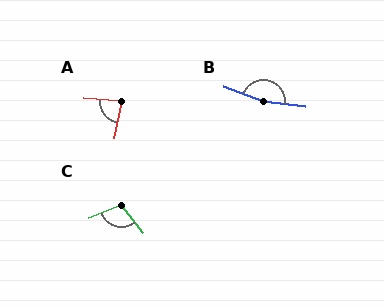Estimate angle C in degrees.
Approximately 106 degrees.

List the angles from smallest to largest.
A (83°), C (106°), B (166°).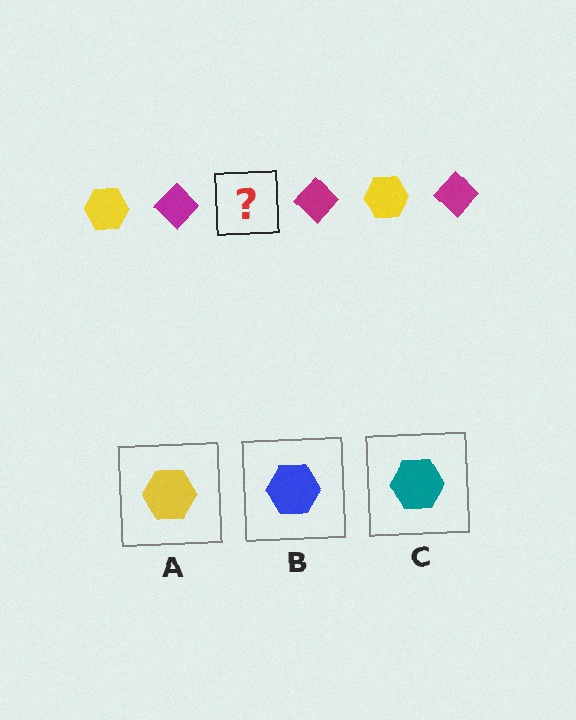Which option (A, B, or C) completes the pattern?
A.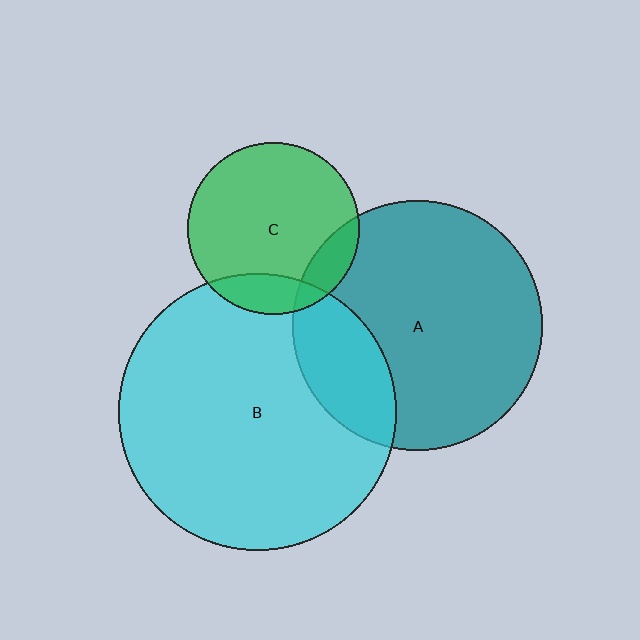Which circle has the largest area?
Circle B (cyan).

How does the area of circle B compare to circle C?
Approximately 2.6 times.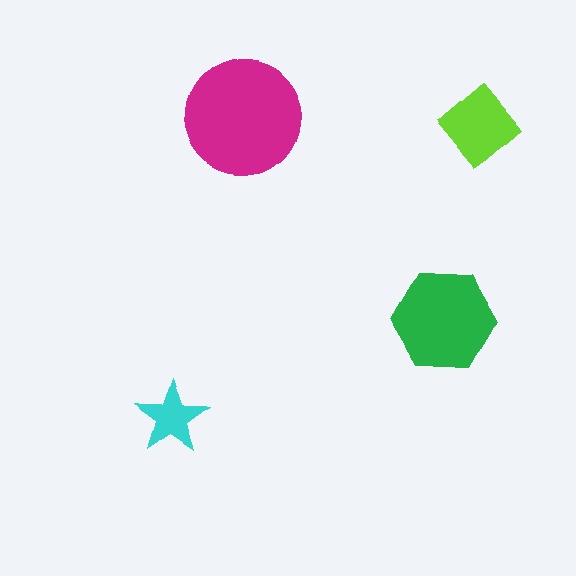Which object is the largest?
The magenta circle.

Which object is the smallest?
The cyan star.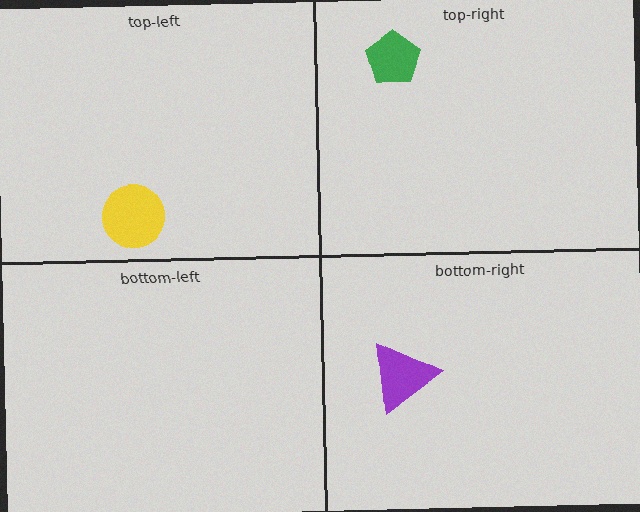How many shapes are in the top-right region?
1.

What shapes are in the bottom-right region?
The purple triangle.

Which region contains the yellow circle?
The top-left region.